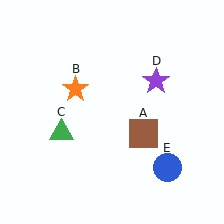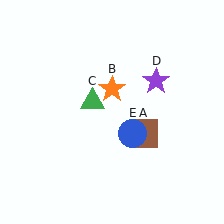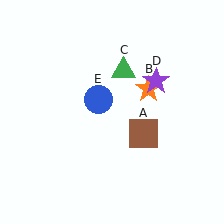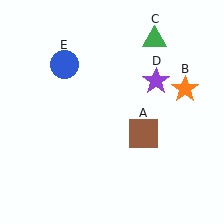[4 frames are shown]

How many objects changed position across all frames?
3 objects changed position: orange star (object B), green triangle (object C), blue circle (object E).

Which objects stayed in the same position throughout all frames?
Brown square (object A) and purple star (object D) remained stationary.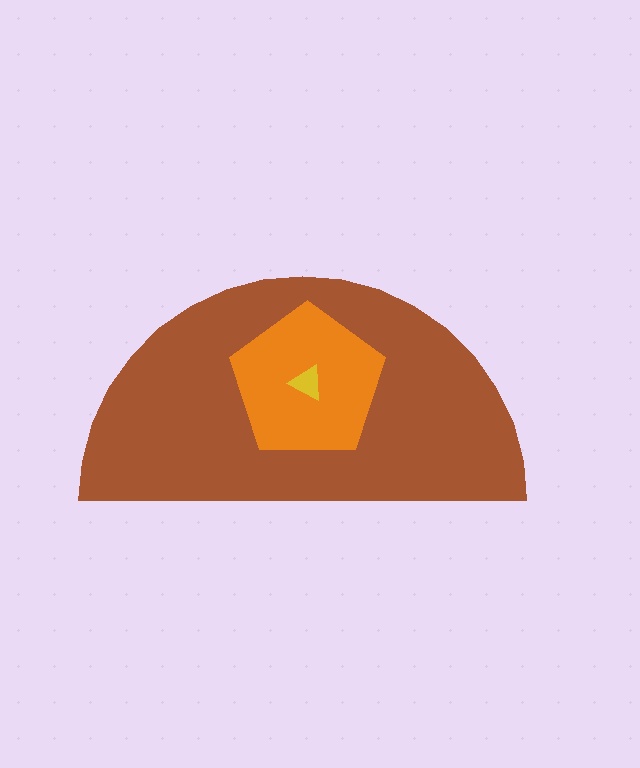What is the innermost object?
The yellow triangle.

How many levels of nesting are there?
3.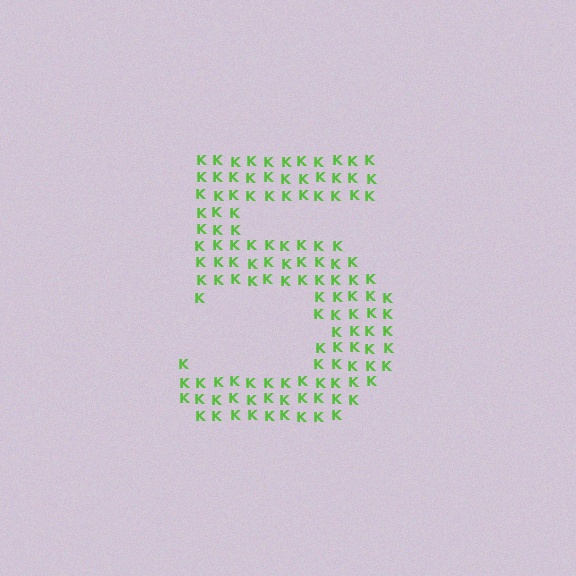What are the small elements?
The small elements are letter K's.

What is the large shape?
The large shape is the digit 5.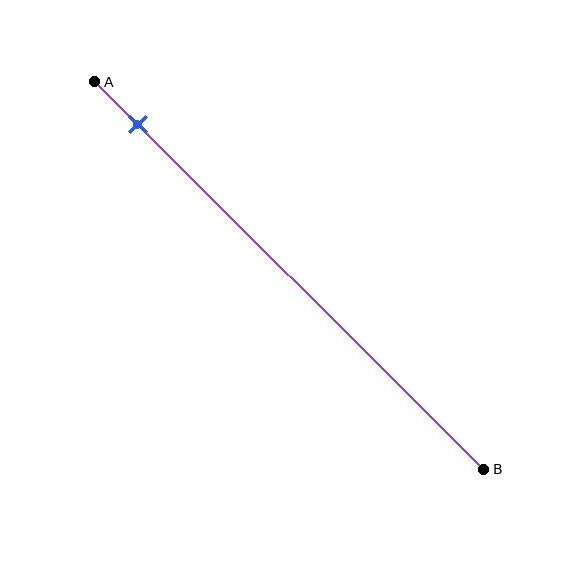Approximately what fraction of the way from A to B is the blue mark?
The blue mark is approximately 10% of the way from A to B.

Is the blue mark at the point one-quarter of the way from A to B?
No, the mark is at about 10% from A, not at the 25% one-quarter point.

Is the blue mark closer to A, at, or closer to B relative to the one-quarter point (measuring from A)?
The blue mark is closer to point A than the one-quarter point of segment AB.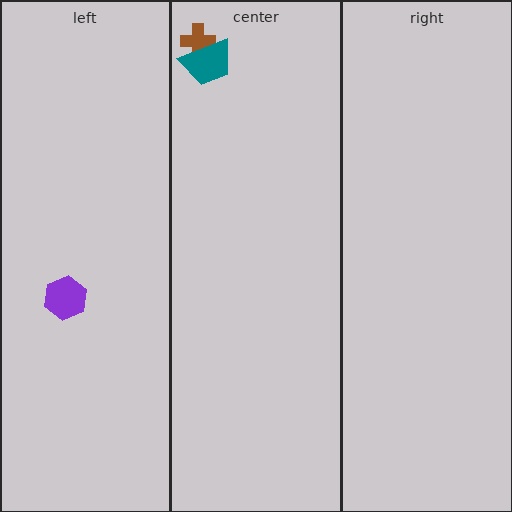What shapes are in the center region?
The brown cross, the teal trapezoid.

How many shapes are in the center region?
2.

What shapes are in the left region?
The purple hexagon.